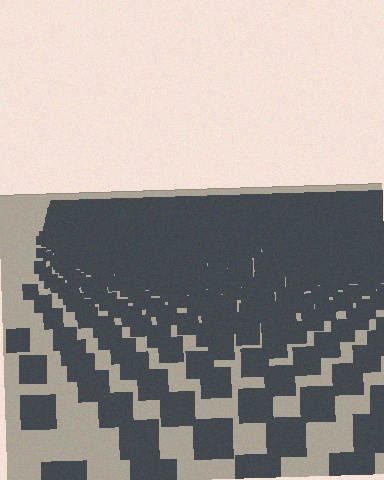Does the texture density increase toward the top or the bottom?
Density increases toward the top.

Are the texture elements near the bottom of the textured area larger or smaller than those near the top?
Larger. Near the bottom, elements are closer to the viewer and appear at a bigger on-screen size.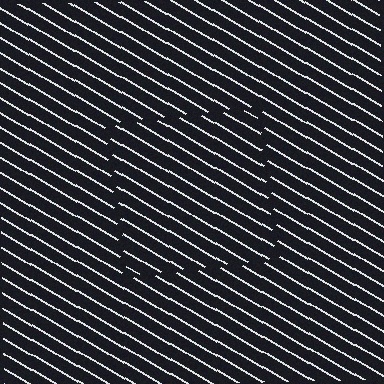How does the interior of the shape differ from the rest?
The interior of the shape contains the same grating, shifted by half a period — the contour is defined by the phase discontinuity where line-ends from the inner and outer gratings abut.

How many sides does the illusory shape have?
4 sides — the line-ends trace a square.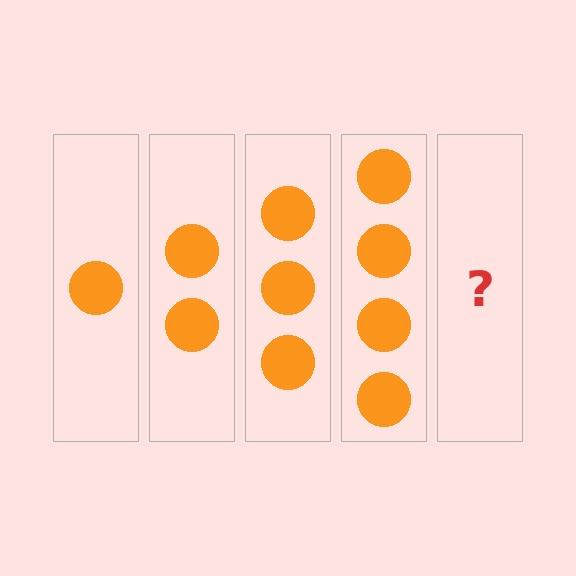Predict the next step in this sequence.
The next step is 5 circles.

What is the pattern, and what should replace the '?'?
The pattern is that each step adds one more circle. The '?' should be 5 circles.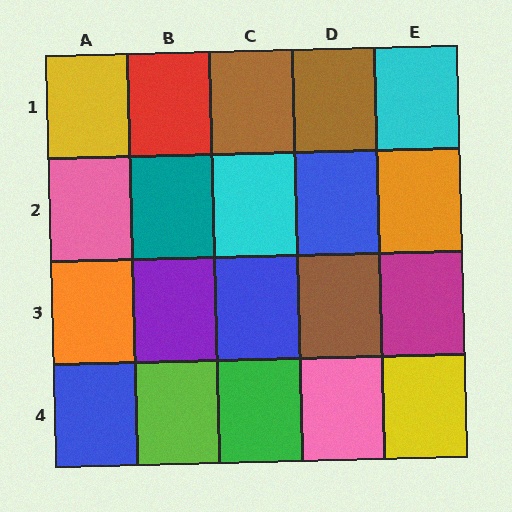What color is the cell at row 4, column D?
Pink.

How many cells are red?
1 cell is red.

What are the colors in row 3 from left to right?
Orange, purple, blue, brown, magenta.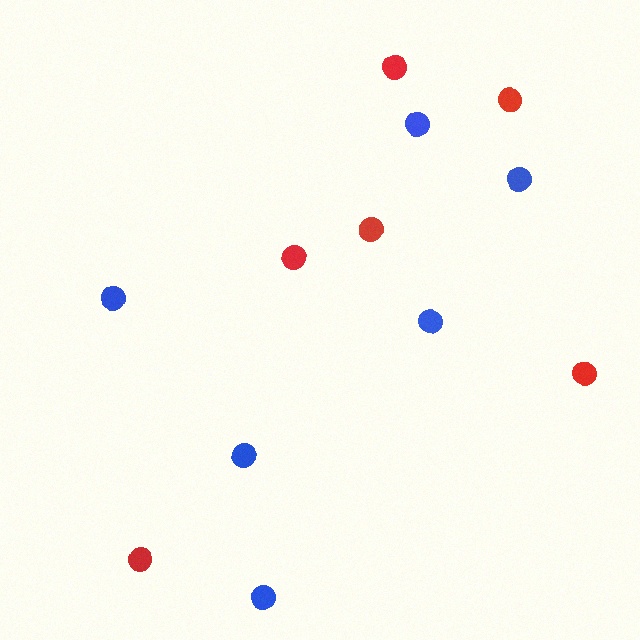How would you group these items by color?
There are 2 groups: one group of red circles (6) and one group of blue circles (6).